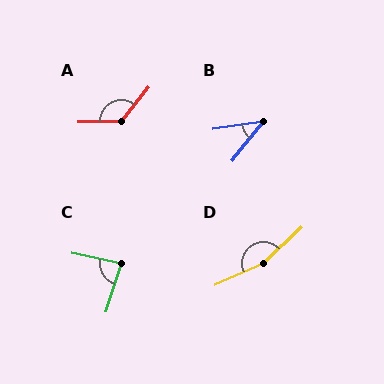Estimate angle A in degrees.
Approximately 129 degrees.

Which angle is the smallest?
B, at approximately 43 degrees.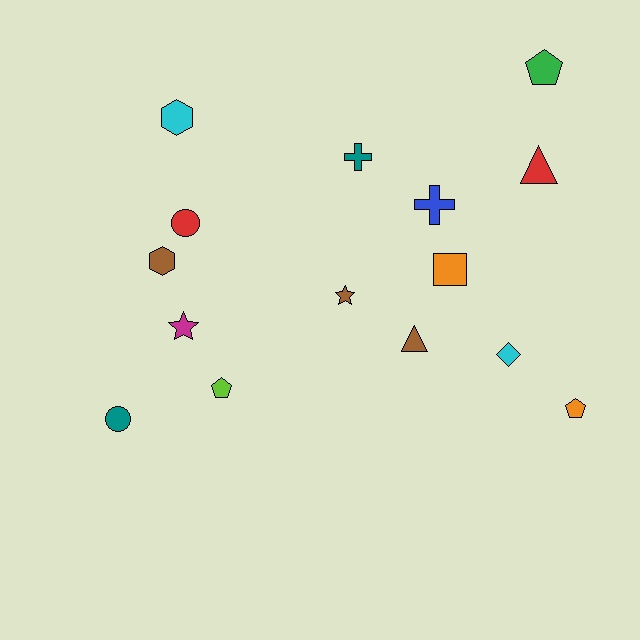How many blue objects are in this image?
There is 1 blue object.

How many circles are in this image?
There are 2 circles.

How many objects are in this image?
There are 15 objects.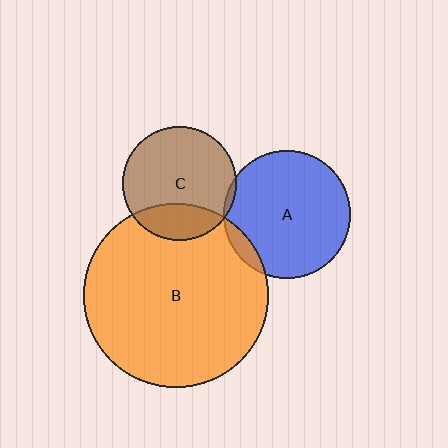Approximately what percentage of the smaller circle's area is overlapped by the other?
Approximately 5%.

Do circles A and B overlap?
Yes.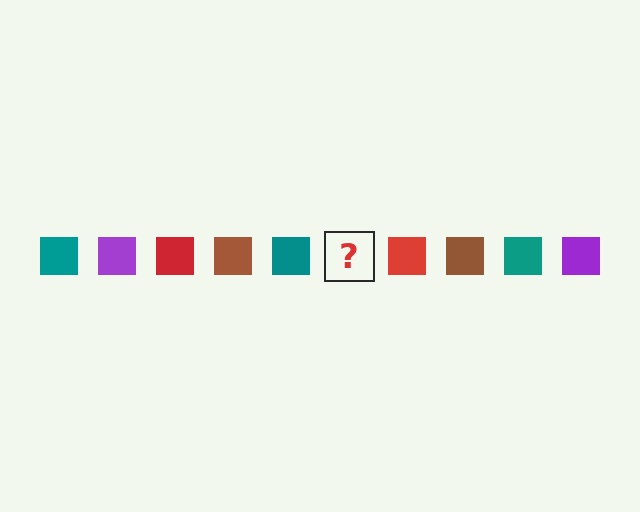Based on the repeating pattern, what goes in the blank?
The blank should be a purple square.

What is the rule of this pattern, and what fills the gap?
The rule is that the pattern cycles through teal, purple, red, brown squares. The gap should be filled with a purple square.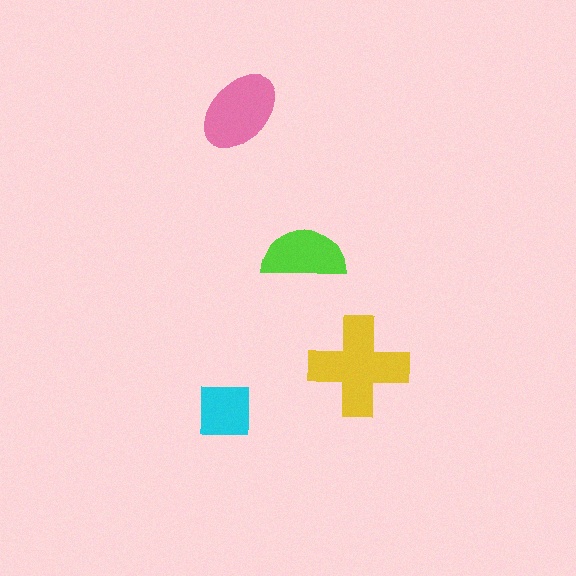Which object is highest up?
The pink ellipse is topmost.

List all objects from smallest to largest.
The cyan square, the lime semicircle, the pink ellipse, the yellow cross.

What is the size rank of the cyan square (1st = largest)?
4th.